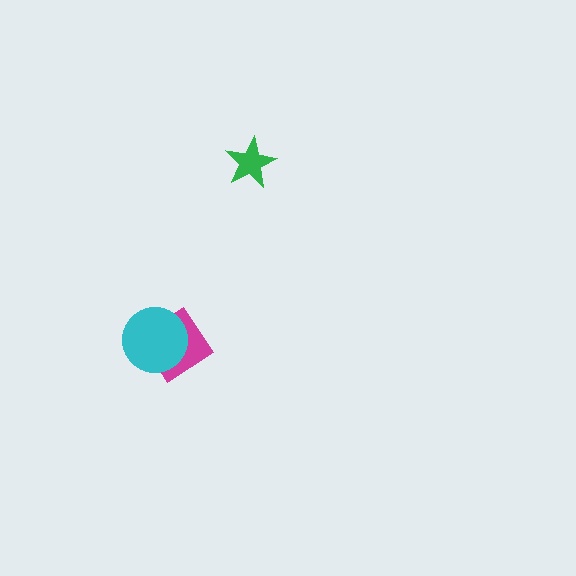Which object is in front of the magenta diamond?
The cyan circle is in front of the magenta diamond.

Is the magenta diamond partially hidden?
Yes, it is partially covered by another shape.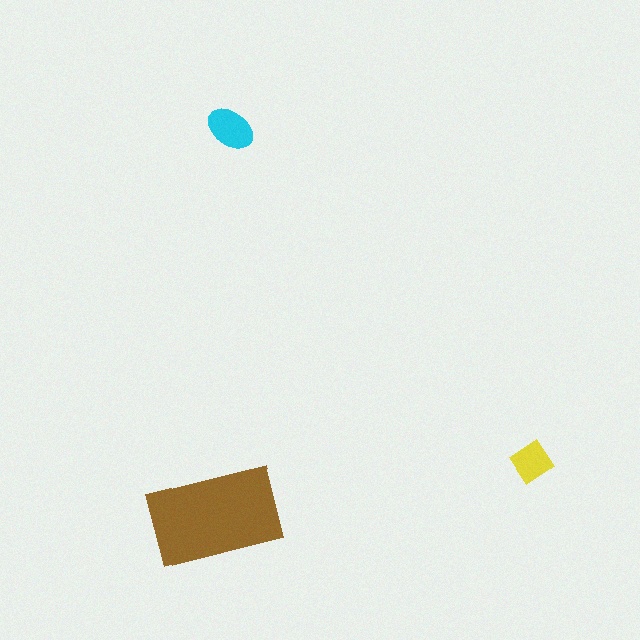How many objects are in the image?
There are 3 objects in the image.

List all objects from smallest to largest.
The yellow diamond, the cyan ellipse, the brown rectangle.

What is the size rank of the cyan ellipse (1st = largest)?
2nd.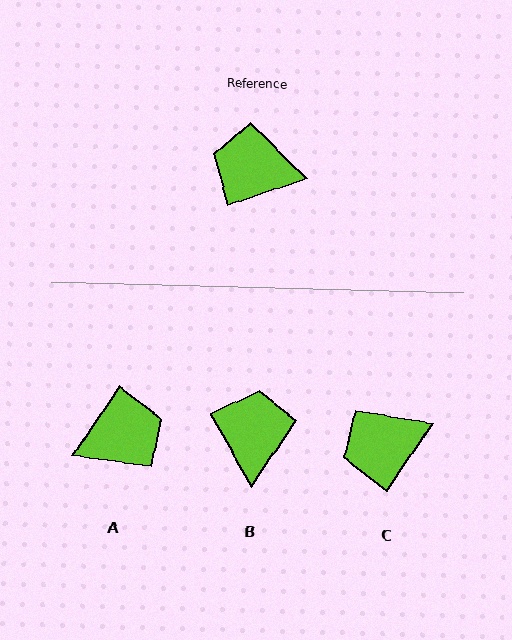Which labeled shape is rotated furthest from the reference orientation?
A, about 143 degrees away.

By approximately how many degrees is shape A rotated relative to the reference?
Approximately 143 degrees clockwise.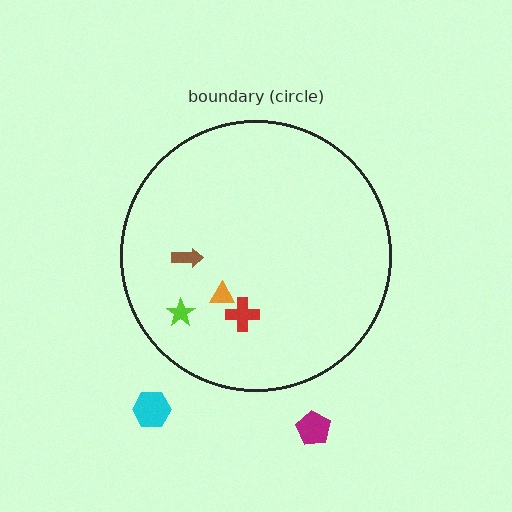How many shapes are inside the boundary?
4 inside, 2 outside.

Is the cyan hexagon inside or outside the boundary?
Outside.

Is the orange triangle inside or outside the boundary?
Inside.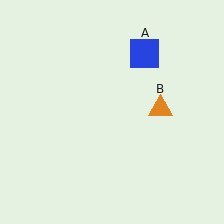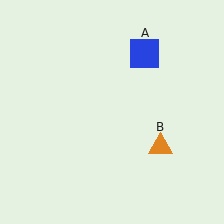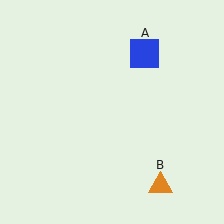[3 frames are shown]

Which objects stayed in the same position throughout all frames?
Blue square (object A) remained stationary.